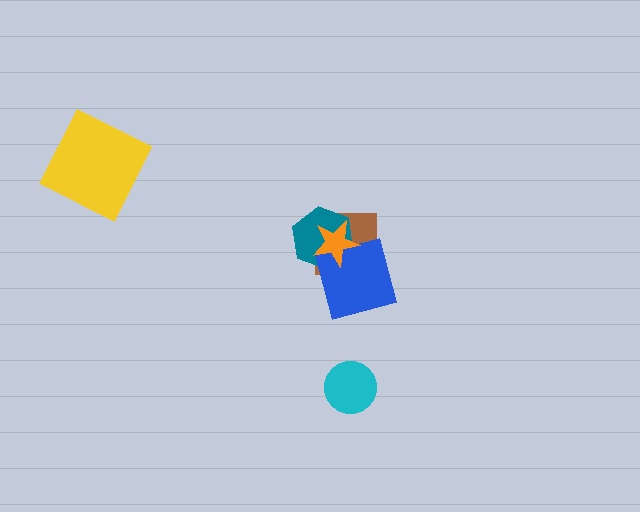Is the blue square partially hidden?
Yes, it is partially covered by another shape.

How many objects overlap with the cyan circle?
0 objects overlap with the cyan circle.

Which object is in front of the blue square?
The orange star is in front of the blue square.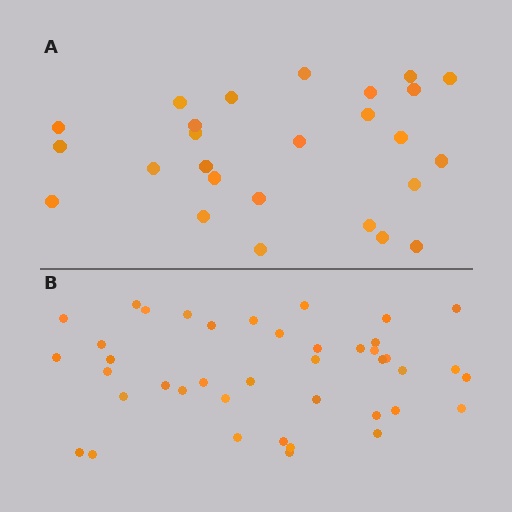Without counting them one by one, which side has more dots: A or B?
Region B (the bottom region) has more dots.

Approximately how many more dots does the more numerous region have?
Region B has approximately 15 more dots than region A.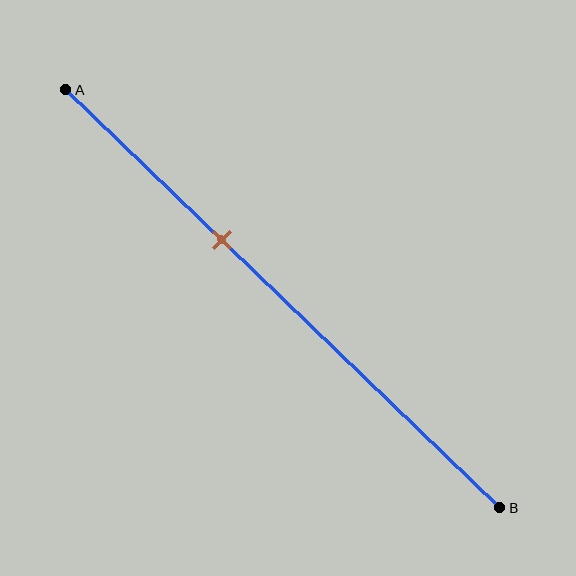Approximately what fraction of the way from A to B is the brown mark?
The brown mark is approximately 35% of the way from A to B.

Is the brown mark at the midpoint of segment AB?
No, the mark is at about 35% from A, not at the 50% midpoint.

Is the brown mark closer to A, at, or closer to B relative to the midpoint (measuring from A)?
The brown mark is closer to point A than the midpoint of segment AB.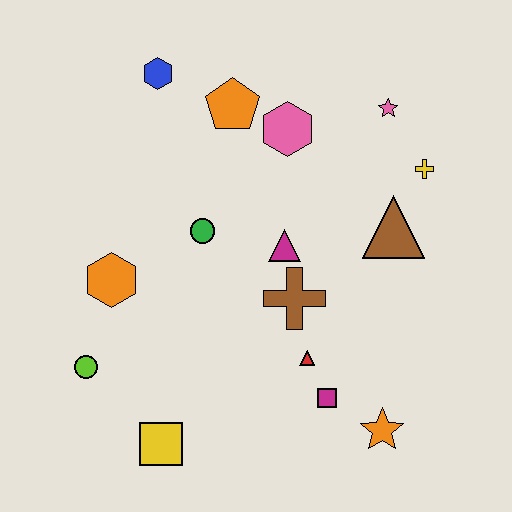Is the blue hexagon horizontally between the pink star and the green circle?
No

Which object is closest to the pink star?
The yellow cross is closest to the pink star.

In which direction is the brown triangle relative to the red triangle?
The brown triangle is above the red triangle.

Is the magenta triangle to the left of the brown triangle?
Yes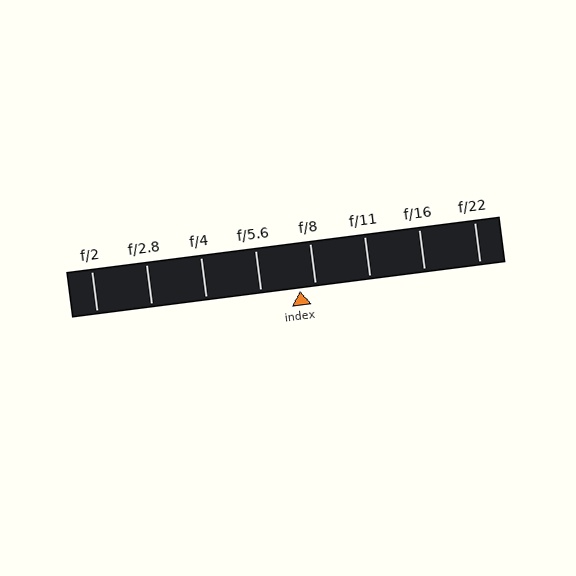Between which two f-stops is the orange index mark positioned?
The index mark is between f/5.6 and f/8.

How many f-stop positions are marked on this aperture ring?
There are 8 f-stop positions marked.